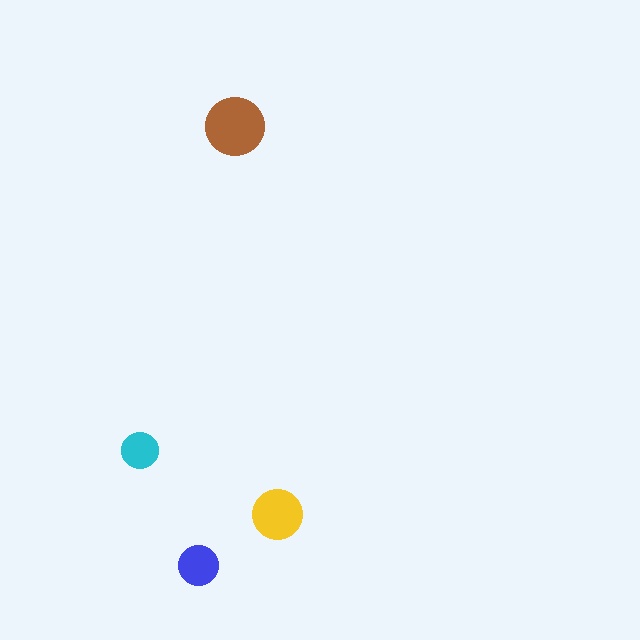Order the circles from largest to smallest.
the brown one, the yellow one, the blue one, the cyan one.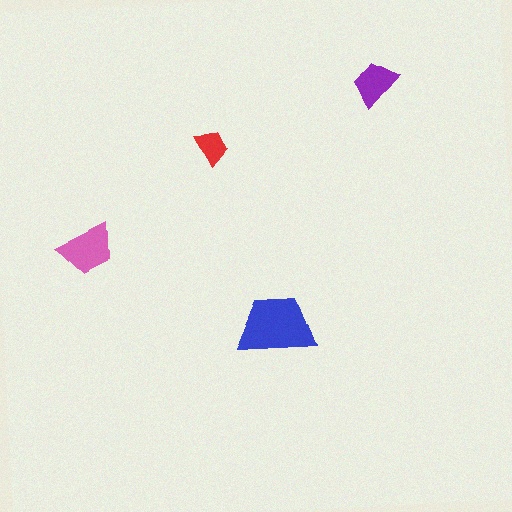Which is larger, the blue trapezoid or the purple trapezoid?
The blue one.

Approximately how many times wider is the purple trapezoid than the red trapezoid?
About 1.5 times wider.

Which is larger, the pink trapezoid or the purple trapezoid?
The pink one.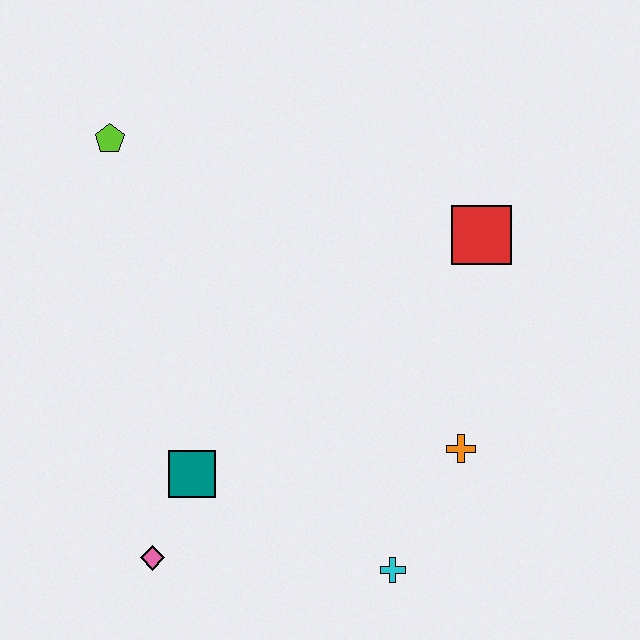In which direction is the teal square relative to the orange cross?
The teal square is to the left of the orange cross.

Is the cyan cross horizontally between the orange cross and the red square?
No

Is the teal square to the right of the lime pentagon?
Yes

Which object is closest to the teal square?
The pink diamond is closest to the teal square.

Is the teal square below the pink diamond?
No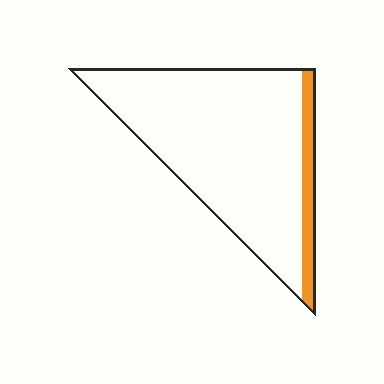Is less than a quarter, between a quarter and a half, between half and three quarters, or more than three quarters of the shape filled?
Less than a quarter.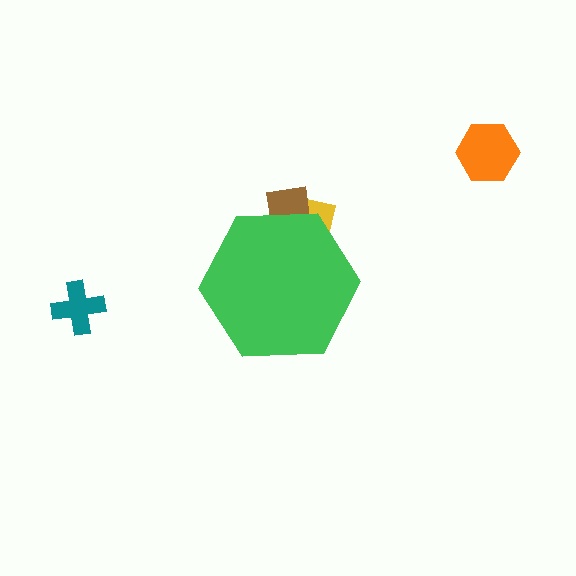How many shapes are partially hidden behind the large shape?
2 shapes are partially hidden.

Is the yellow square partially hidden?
Yes, the yellow square is partially hidden behind the green hexagon.